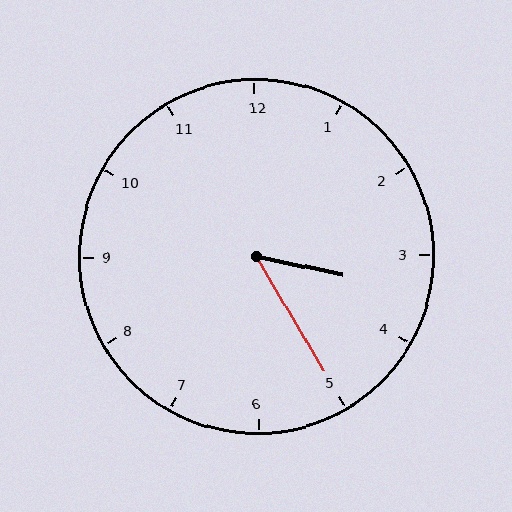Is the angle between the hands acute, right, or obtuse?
It is acute.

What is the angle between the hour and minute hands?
Approximately 48 degrees.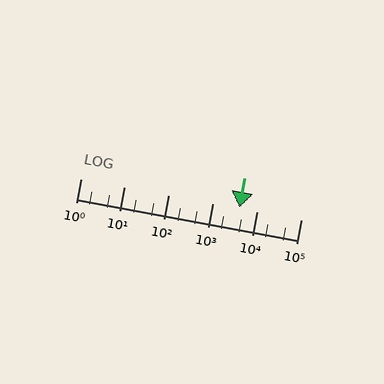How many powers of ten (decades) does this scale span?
The scale spans 5 decades, from 1 to 100000.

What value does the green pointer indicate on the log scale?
The pointer indicates approximately 4000.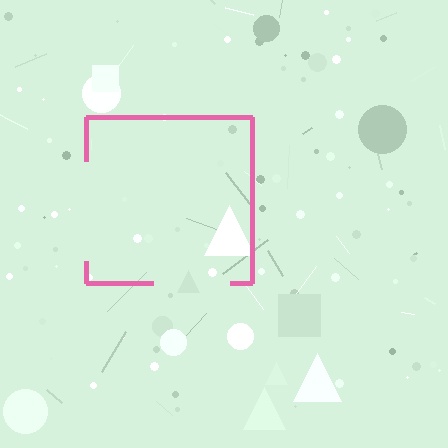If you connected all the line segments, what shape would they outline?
They would outline a square.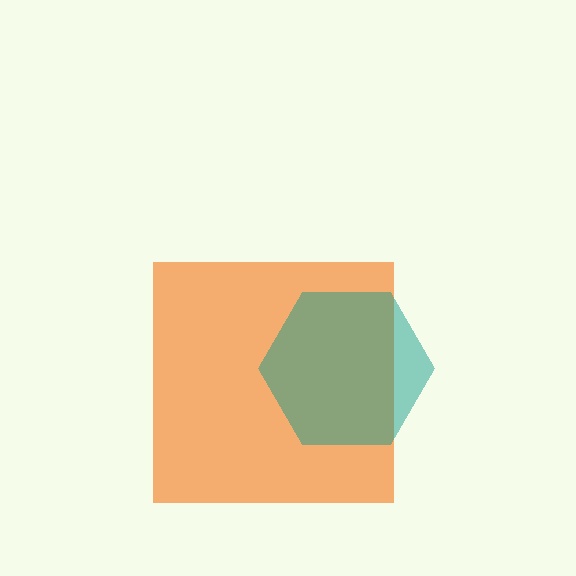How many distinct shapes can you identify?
There are 2 distinct shapes: an orange square, a teal hexagon.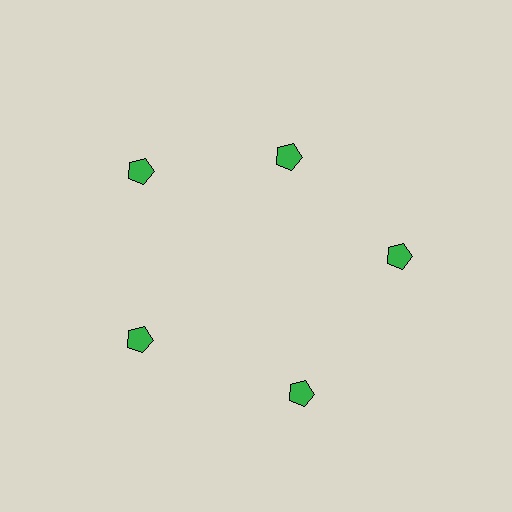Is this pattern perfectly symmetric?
No. The 5 green pentagons are arranged in a ring, but one element near the 1 o'clock position is pulled inward toward the center, breaking the 5-fold rotational symmetry.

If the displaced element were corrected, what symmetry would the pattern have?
It would have 5-fold rotational symmetry — the pattern would map onto itself every 72 degrees.